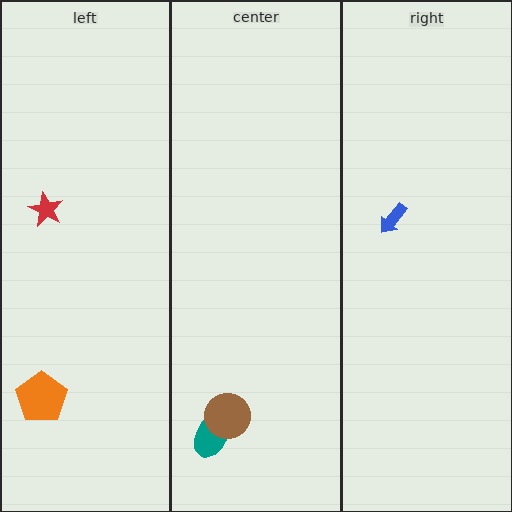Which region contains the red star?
The left region.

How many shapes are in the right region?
1.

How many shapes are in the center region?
2.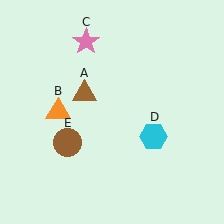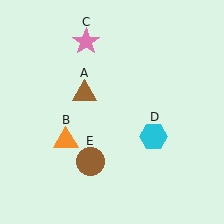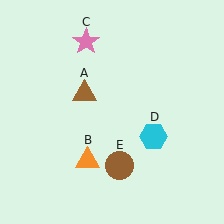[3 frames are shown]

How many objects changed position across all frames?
2 objects changed position: orange triangle (object B), brown circle (object E).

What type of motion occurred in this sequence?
The orange triangle (object B), brown circle (object E) rotated counterclockwise around the center of the scene.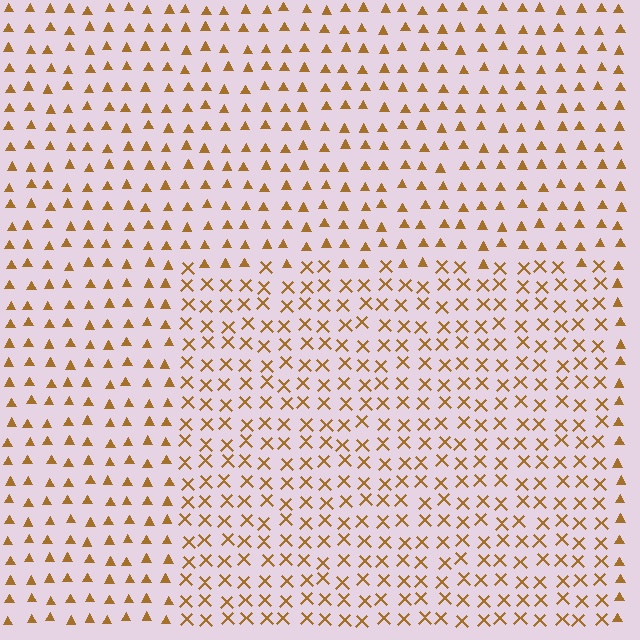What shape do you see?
I see a rectangle.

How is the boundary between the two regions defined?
The boundary is defined by a change in element shape: X marks inside vs. triangles outside. All elements share the same color and spacing.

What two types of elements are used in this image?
The image uses X marks inside the rectangle region and triangles outside it.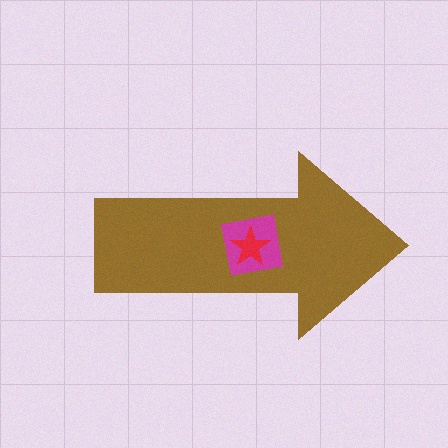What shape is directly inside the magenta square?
The red star.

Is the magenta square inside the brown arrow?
Yes.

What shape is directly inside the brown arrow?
The magenta square.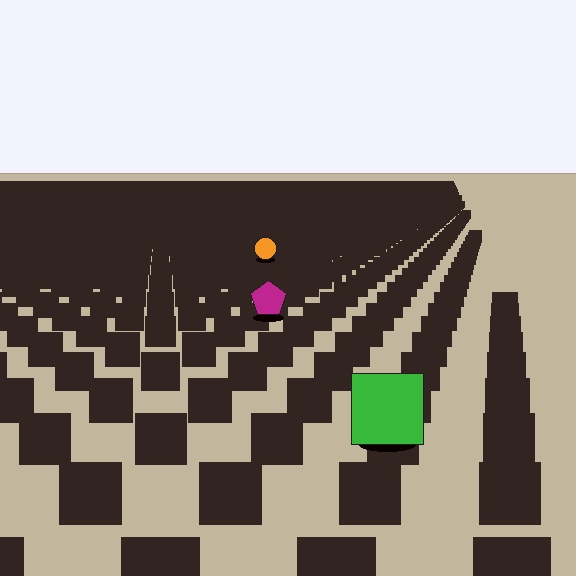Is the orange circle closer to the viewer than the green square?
No. The green square is closer — you can tell from the texture gradient: the ground texture is coarser near it.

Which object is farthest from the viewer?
The orange circle is farthest from the viewer. It appears smaller and the ground texture around it is denser.